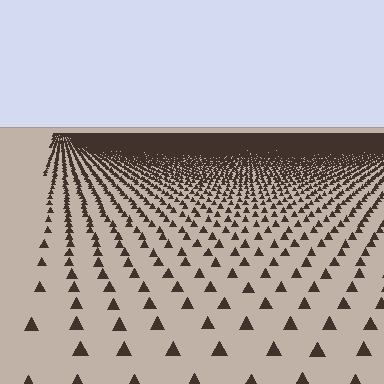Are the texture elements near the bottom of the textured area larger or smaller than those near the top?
Larger. Near the bottom, elements are closer to the viewer and appear at a bigger on-screen size.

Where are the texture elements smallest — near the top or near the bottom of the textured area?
Near the top.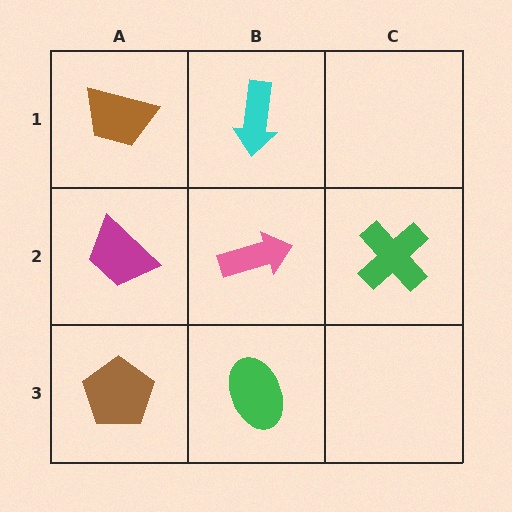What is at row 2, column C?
A green cross.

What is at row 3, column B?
A green ellipse.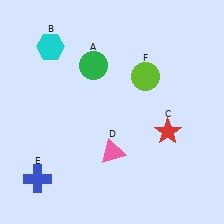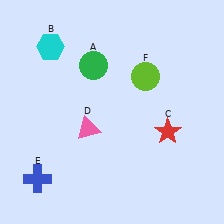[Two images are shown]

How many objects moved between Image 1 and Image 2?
1 object moved between the two images.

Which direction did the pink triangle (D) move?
The pink triangle (D) moved left.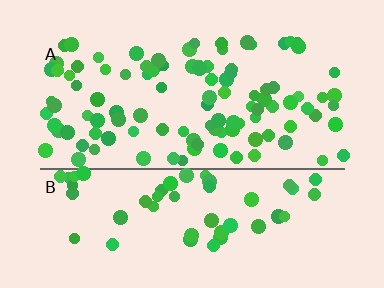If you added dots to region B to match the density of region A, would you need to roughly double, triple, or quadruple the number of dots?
Approximately double.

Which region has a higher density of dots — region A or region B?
A (the top).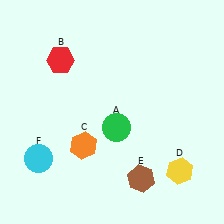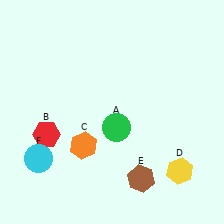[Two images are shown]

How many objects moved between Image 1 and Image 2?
1 object moved between the two images.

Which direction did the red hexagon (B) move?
The red hexagon (B) moved down.